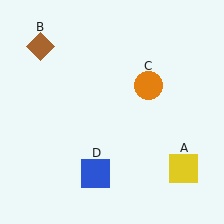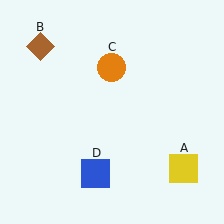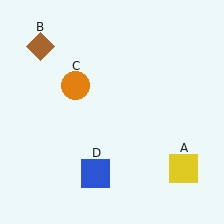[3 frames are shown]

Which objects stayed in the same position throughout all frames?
Yellow square (object A) and brown diamond (object B) and blue square (object D) remained stationary.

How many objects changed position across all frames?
1 object changed position: orange circle (object C).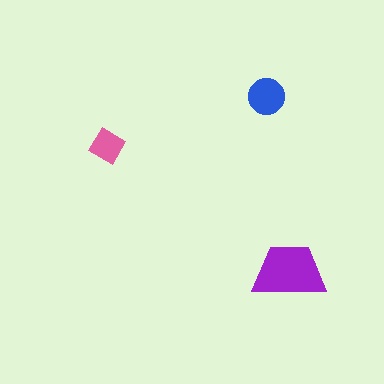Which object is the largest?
The purple trapezoid.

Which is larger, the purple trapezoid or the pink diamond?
The purple trapezoid.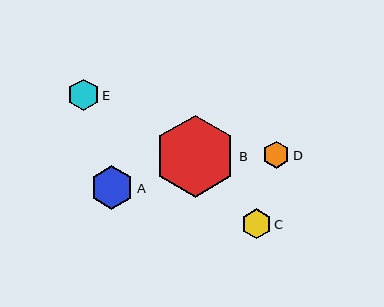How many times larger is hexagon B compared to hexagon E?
Hexagon B is approximately 2.6 times the size of hexagon E.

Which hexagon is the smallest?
Hexagon D is the smallest with a size of approximately 27 pixels.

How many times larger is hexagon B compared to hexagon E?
Hexagon B is approximately 2.6 times the size of hexagon E.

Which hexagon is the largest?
Hexagon B is the largest with a size of approximately 82 pixels.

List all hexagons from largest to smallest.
From largest to smallest: B, A, E, C, D.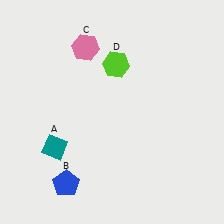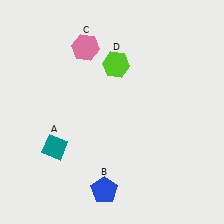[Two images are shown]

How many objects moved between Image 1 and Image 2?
1 object moved between the two images.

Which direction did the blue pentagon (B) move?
The blue pentagon (B) moved right.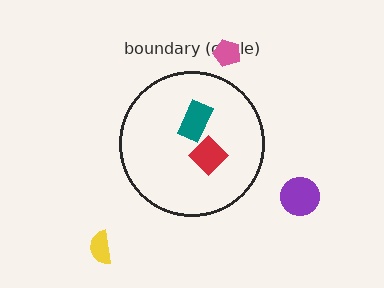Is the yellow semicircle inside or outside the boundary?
Outside.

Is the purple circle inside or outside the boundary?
Outside.